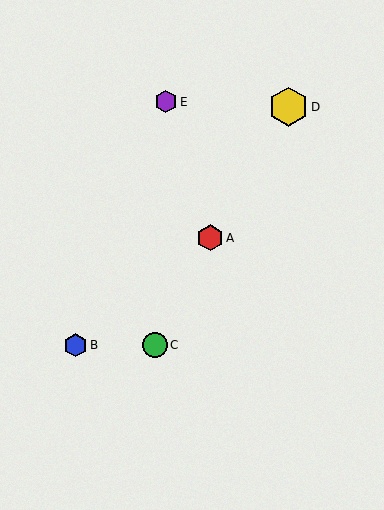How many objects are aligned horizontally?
2 objects (B, C) are aligned horizontally.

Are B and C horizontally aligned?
Yes, both are at y≈345.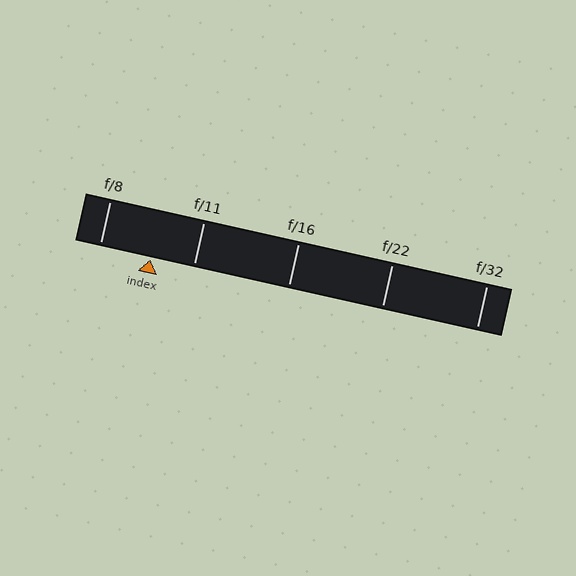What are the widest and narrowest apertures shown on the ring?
The widest aperture shown is f/8 and the narrowest is f/32.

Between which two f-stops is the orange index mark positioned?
The index mark is between f/8 and f/11.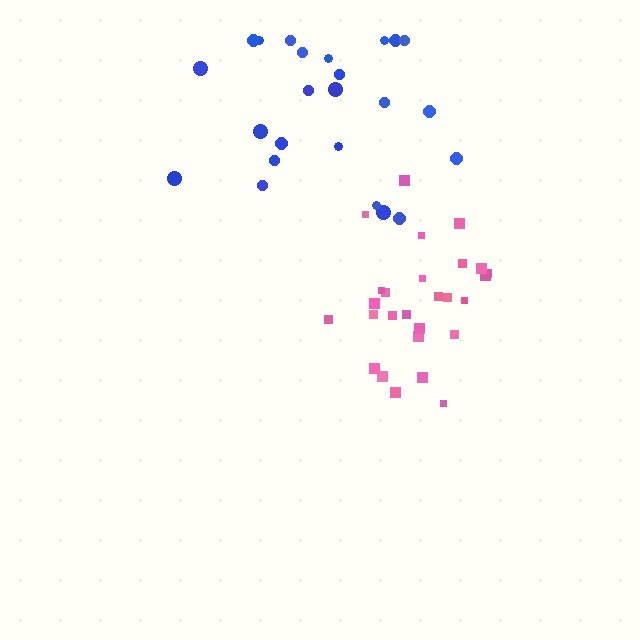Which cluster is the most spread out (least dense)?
Blue.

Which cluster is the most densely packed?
Pink.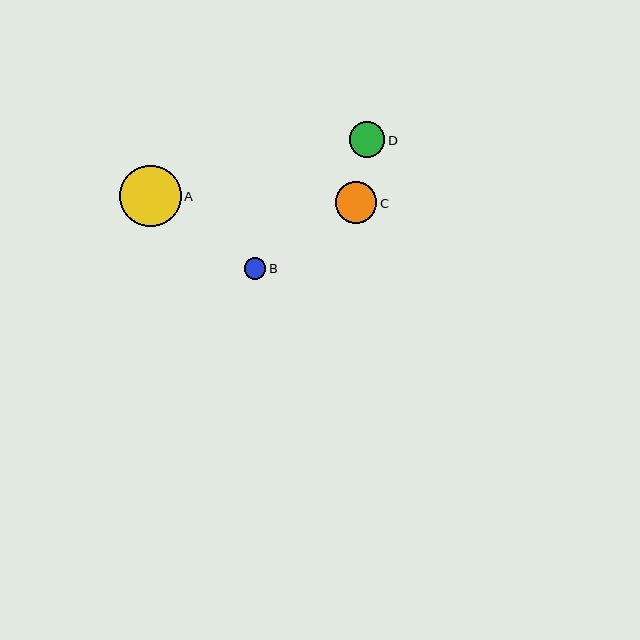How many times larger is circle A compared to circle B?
Circle A is approximately 2.9 times the size of circle B.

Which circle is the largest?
Circle A is the largest with a size of approximately 62 pixels.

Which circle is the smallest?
Circle B is the smallest with a size of approximately 22 pixels.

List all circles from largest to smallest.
From largest to smallest: A, C, D, B.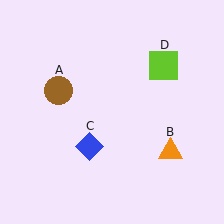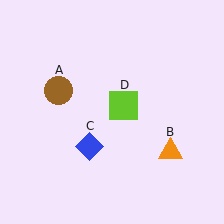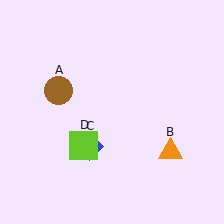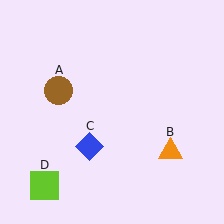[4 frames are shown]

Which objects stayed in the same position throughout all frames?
Brown circle (object A) and orange triangle (object B) and blue diamond (object C) remained stationary.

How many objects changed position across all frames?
1 object changed position: lime square (object D).